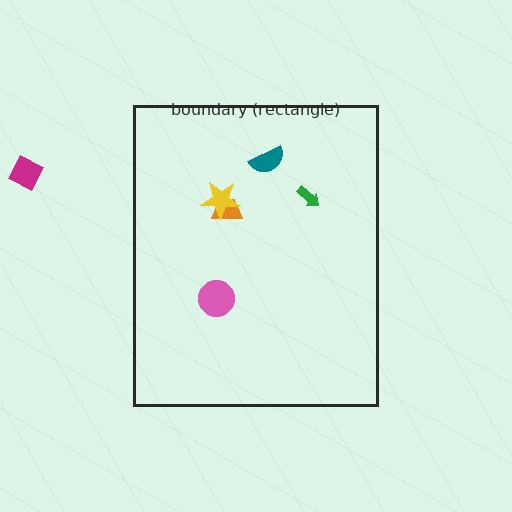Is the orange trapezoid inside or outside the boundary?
Inside.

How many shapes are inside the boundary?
5 inside, 1 outside.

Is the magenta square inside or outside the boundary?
Outside.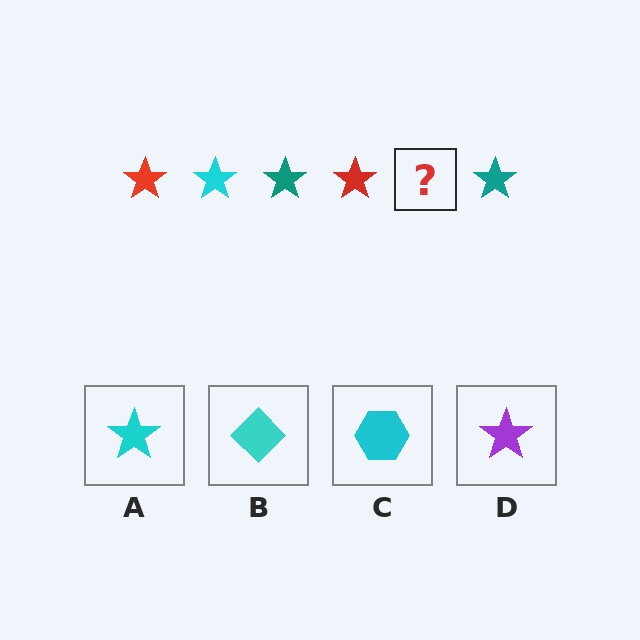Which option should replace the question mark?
Option A.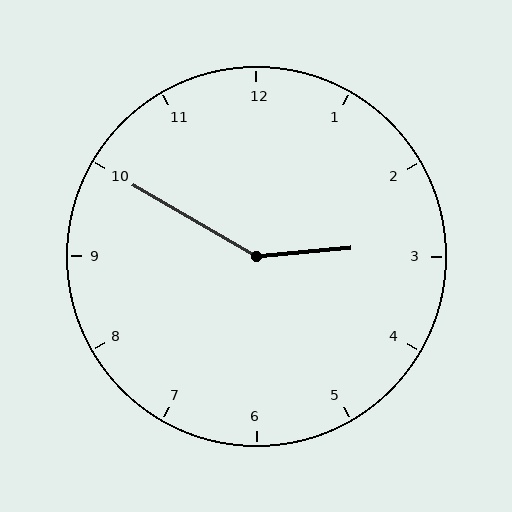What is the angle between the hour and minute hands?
Approximately 145 degrees.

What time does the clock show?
2:50.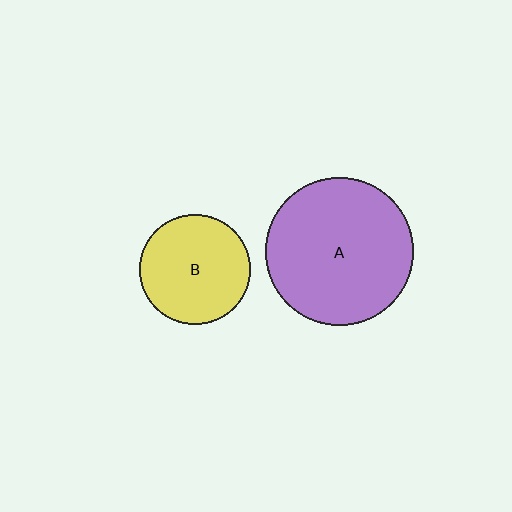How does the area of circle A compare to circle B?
Approximately 1.8 times.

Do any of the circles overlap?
No, none of the circles overlap.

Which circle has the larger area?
Circle A (purple).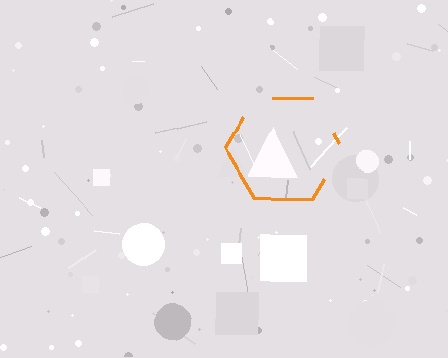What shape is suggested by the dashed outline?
The dashed outline suggests a hexagon.